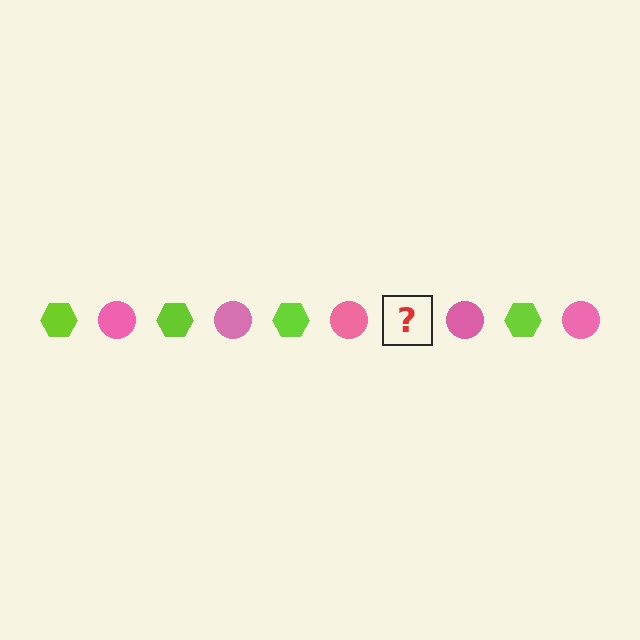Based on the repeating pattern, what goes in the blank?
The blank should be a lime hexagon.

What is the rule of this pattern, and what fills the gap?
The rule is that the pattern alternates between lime hexagon and pink circle. The gap should be filled with a lime hexagon.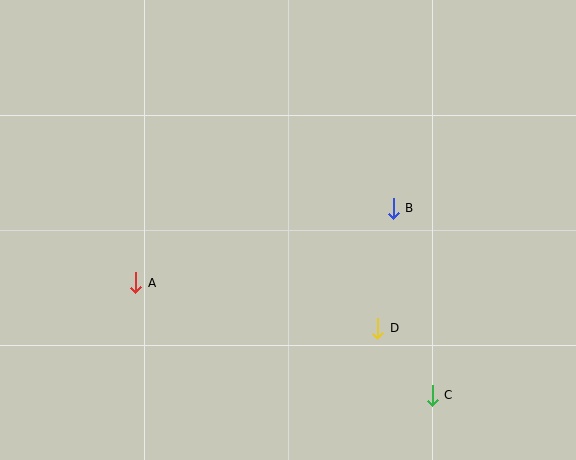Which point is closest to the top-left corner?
Point A is closest to the top-left corner.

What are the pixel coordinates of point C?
Point C is at (432, 395).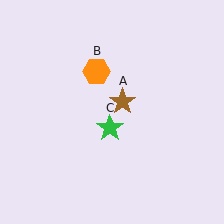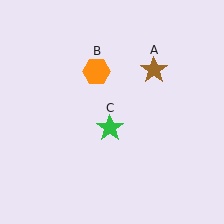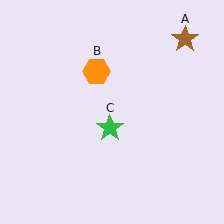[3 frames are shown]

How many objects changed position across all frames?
1 object changed position: brown star (object A).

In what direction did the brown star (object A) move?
The brown star (object A) moved up and to the right.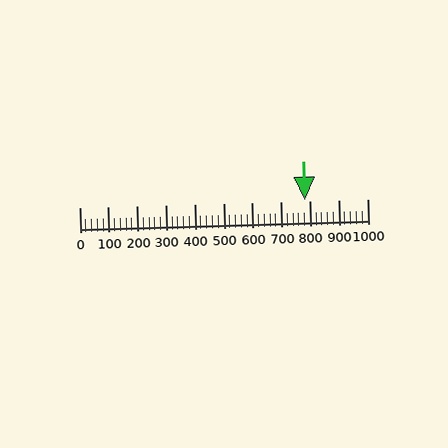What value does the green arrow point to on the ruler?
The green arrow points to approximately 784.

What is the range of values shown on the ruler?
The ruler shows values from 0 to 1000.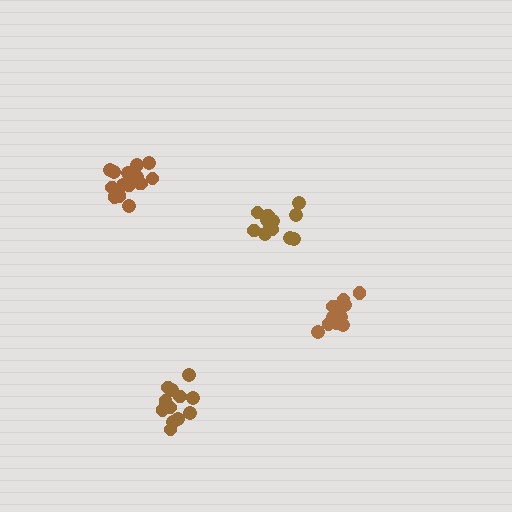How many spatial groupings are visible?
There are 4 spatial groupings.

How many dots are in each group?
Group 1: 12 dots, Group 2: 15 dots, Group 3: 13 dots, Group 4: 13 dots (53 total).